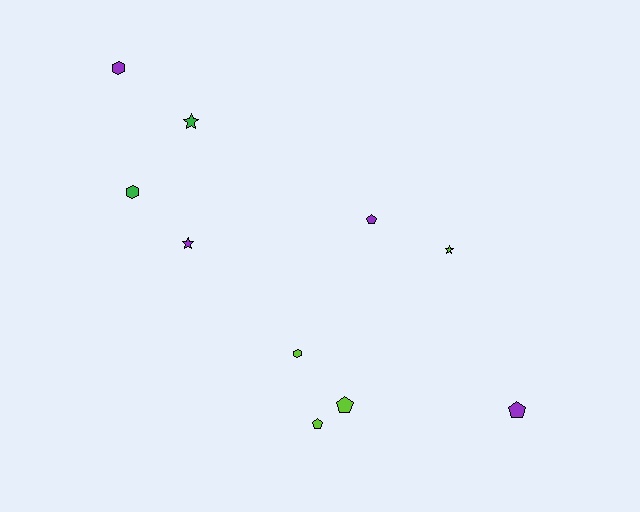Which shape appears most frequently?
Pentagon, with 4 objects.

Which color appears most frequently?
Purple, with 4 objects.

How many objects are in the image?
There are 10 objects.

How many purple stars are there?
There is 1 purple star.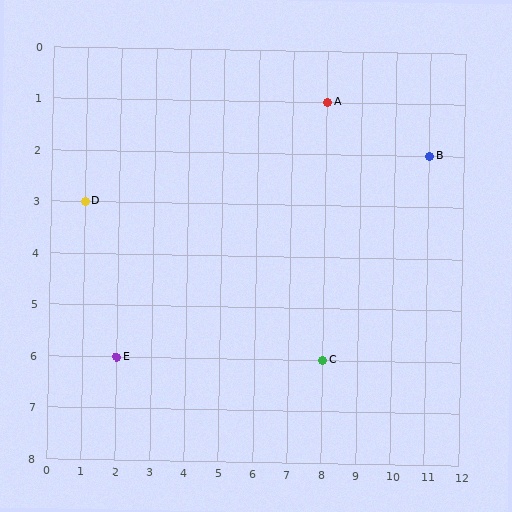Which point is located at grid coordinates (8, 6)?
Point C is at (8, 6).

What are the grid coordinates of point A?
Point A is at grid coordinates (8, 1).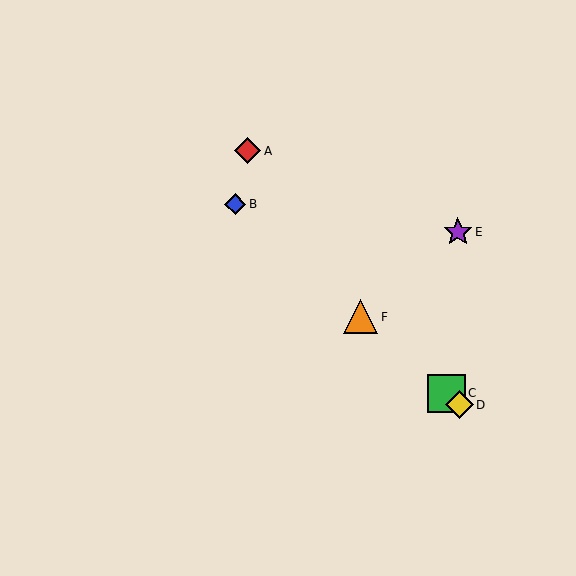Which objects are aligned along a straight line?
Objects B, C, D, F are aligned along a straight line.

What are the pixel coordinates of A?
Object A is at (248, 151).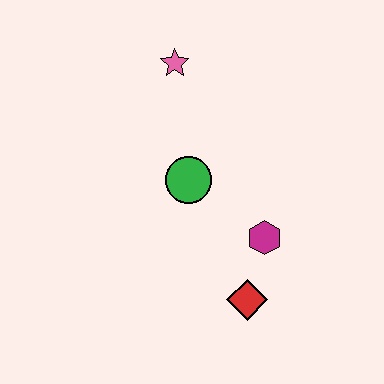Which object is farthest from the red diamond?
The pink star is farthest from the red diamond.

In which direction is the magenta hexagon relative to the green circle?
The magenta hexagon is to the right of the green circle.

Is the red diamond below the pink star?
Yes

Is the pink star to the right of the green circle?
No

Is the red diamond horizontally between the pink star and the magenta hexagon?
Yes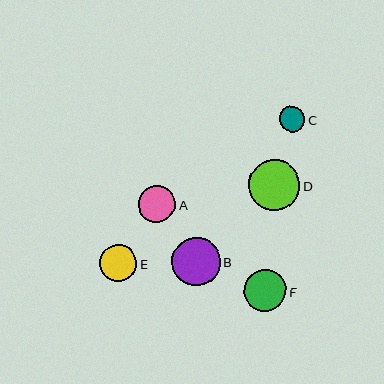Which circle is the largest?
Circle D is the largest with a size of approximately 51 pixels.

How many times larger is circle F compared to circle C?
Circle F is approximately 1.7 times the size of circle C.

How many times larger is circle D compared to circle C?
Circle D is approximately 2.0 times the size of circle C.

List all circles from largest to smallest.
From largest to smallest: D, B, F, A, E, C.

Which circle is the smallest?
Circle C is the smallest with a size of approximately 25 pixels.